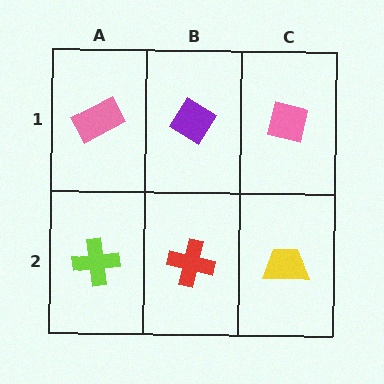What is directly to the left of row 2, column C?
A red cross.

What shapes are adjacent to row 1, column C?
A yellow trapezoid (row 2, column C), a purple diamond (row 1, column B).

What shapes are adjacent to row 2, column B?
A purple diamond (row 1, column B), a lime cross (row 2, column A), a yellow trapezoid (row 2, column C).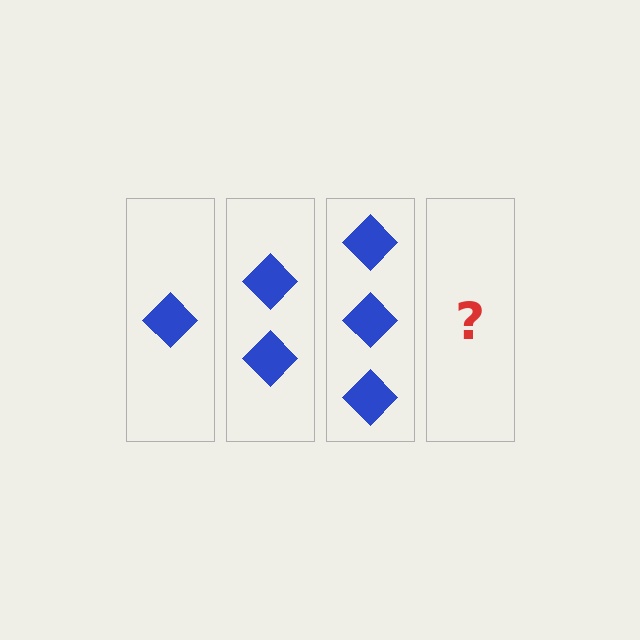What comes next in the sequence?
The next element should be 4 diamonds.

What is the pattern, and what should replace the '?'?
The pattern is that each step adds one more diamond. The '?' should be 4 diamonds.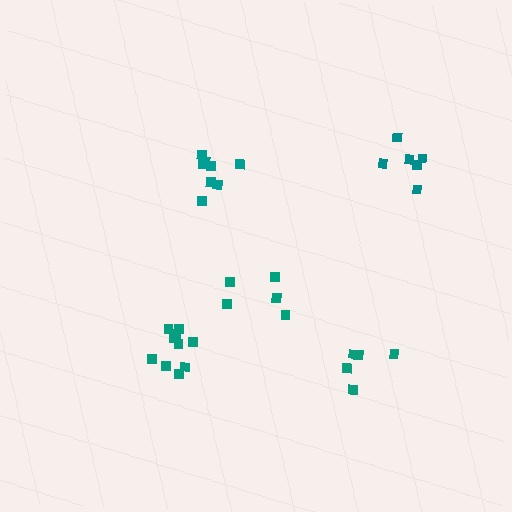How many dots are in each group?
Group 1: 8 dots, Group 2: 5 dots, Group 3: 10 dots, Group 4: 6 dots, Group 5: 5 dots (34 total).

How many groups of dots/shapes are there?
There are 5 groups.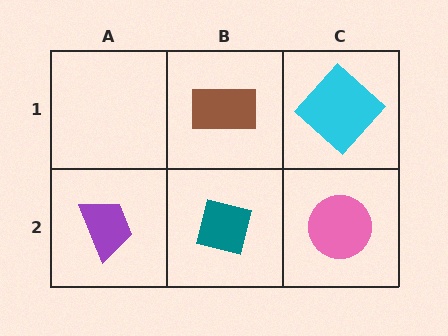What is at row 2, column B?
A teal square.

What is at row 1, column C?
A cyan diamond.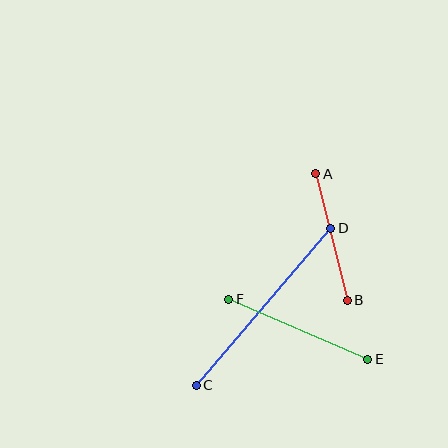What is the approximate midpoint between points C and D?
The midpoint is at approximately (264, 307) pixels.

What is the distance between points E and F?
The distance is approximately 151 pixels.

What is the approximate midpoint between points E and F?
The midpoint is at approximately (298, 329) pixels.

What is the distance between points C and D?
The distance is approximately 207 pixels.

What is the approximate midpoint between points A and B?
The midpoint is at approximately (331, 237) pixels.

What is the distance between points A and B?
The distance is approximately 130 pixels.